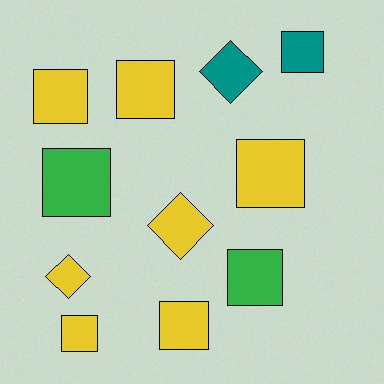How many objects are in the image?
There are 11 objects.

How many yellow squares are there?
There are 5 yellow squares.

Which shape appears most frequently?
Square, with 8 objects.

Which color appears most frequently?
Yellow, with 7 objects.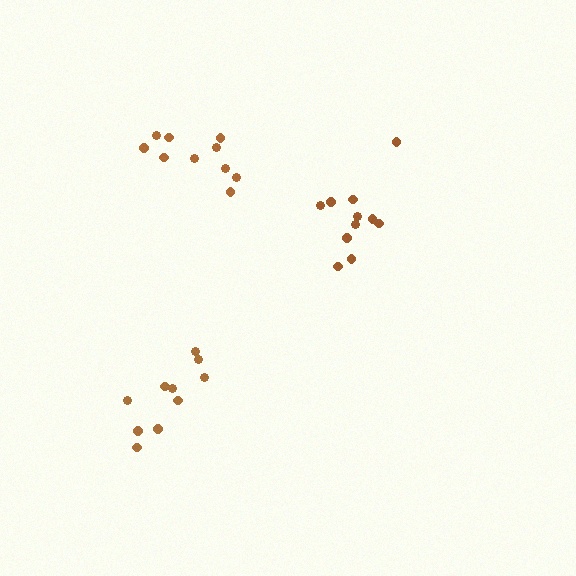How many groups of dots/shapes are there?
There are 3 groups.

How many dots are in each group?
Group 1: 11 dots, Group 2: 10 dots, Group 3: 10 dots (31 total).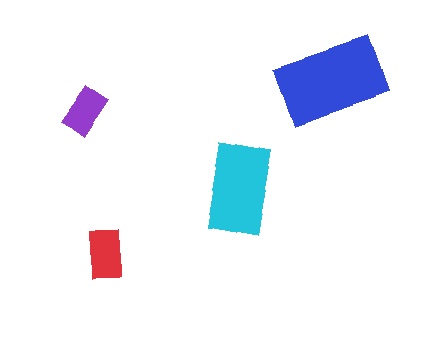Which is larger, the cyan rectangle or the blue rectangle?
The blue one.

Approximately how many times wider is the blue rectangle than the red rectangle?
About 2 times wider.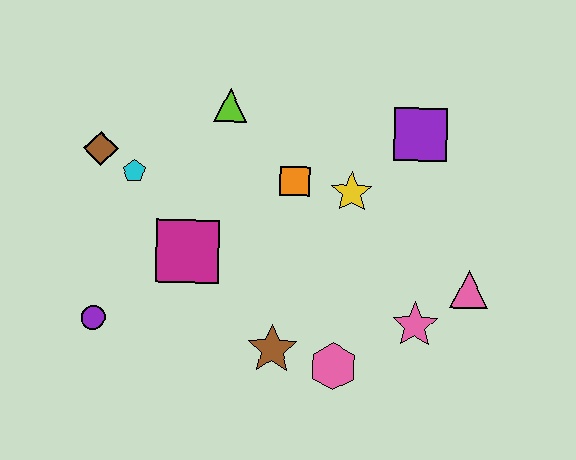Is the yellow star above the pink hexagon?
Yes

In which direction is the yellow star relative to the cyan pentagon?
The yellow star is to the right of the cyan pentagon.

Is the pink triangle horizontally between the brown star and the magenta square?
No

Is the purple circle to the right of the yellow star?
No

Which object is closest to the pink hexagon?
The brown star is closest to the pink hexagon.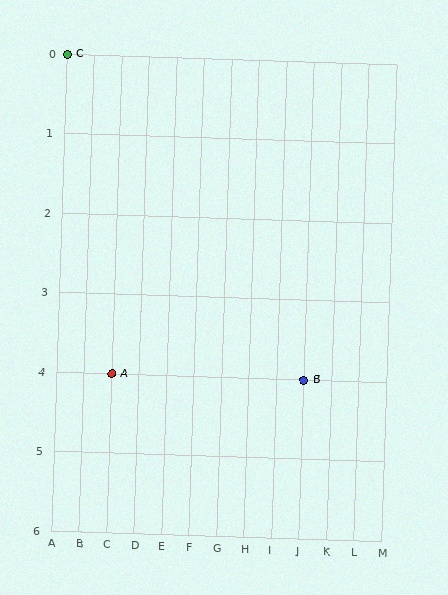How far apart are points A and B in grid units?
Points A and B are 7 columns apart.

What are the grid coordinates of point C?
Point C is at grid coordinates (A, 0).